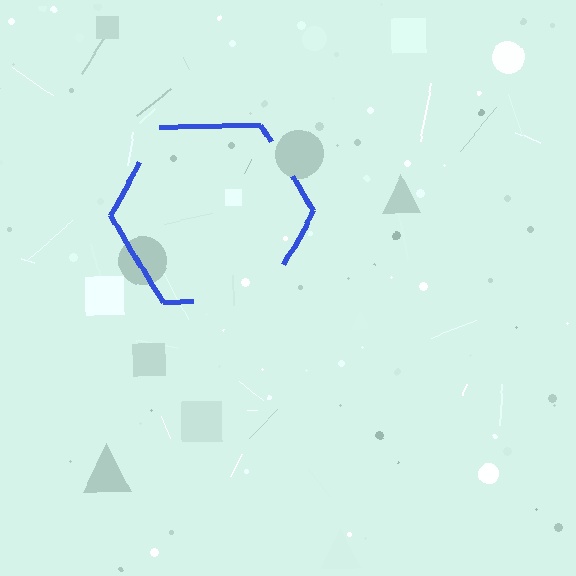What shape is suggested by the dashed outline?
The dashed outline suggests a hexagon.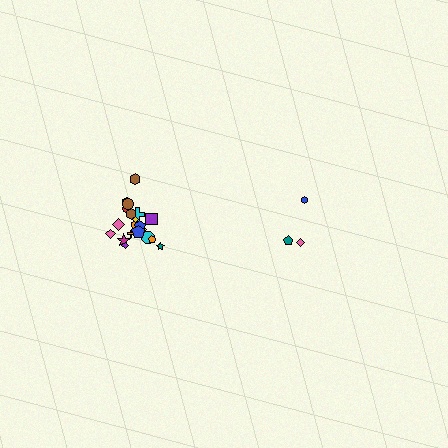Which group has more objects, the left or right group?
The left group.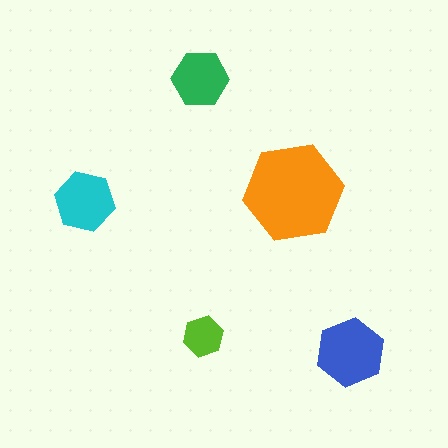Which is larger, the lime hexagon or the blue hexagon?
The blue one.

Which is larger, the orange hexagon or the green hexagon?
The orange one.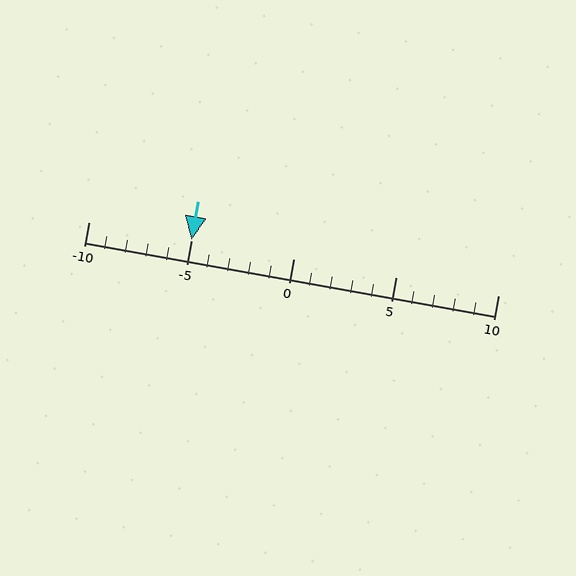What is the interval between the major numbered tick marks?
The major tick marks are spaced 5 units apart.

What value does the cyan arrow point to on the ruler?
The cyan arrow points to approximately -5.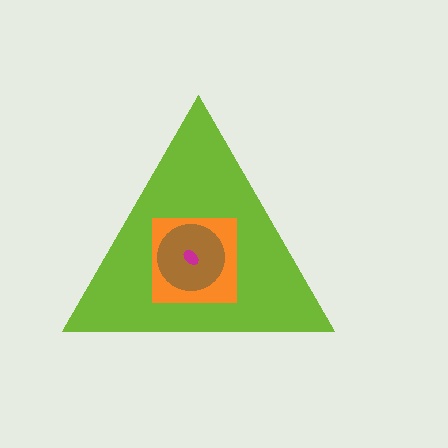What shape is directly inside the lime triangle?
The orange square.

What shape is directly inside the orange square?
The brown circle.